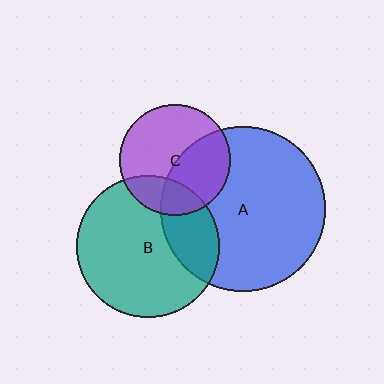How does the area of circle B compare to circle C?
Approximately 1.6 times.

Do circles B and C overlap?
Yes.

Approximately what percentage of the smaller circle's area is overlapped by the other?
Approximately 25%.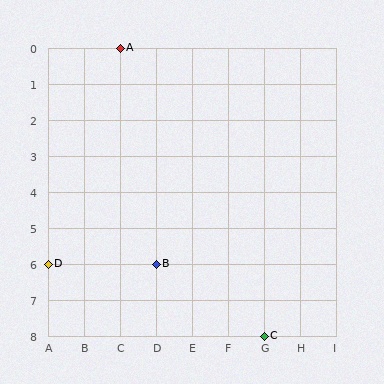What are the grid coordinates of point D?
Point D is at grid coordinates (A, 6).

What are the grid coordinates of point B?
Point B is at grid coordinates (D, 6).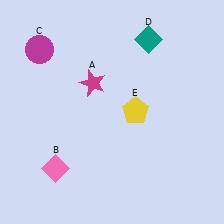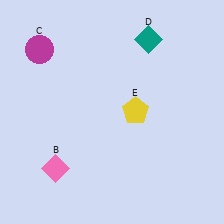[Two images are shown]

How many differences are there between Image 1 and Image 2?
There is 1 difference between the two images.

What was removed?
The magenta star (A) was removed in Image 2.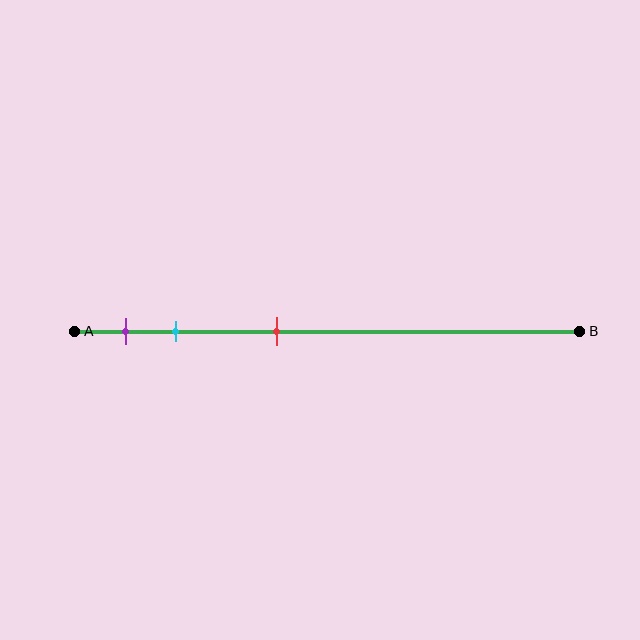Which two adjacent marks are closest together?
The purple and cyan marks are the closest adjacent pair.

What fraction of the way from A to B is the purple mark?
The purple mark is approximately 10% (0.1) of the way from A to B.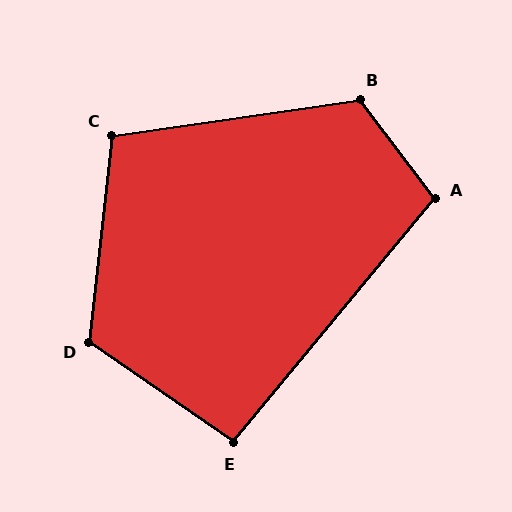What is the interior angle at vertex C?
Approximately 105 degrees (obtuse).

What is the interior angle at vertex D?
Approximately 119 degrees (obtuse).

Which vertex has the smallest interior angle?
E, at approximately 95 degrees.